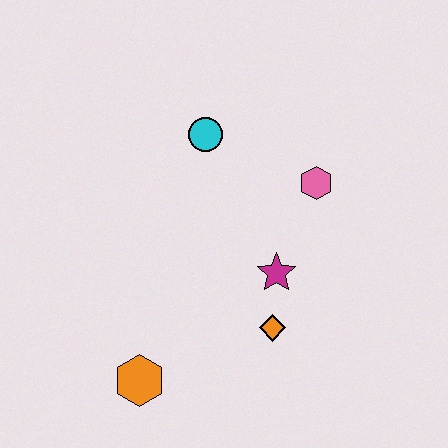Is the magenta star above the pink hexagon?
No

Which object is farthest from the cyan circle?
The orange hexagon is farthest from the cyan circle.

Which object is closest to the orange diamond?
The magenta star is closest to the orange diamond.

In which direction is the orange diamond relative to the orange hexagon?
The orange diamond is to the right of the orange hexagon.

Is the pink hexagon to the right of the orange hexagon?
Yes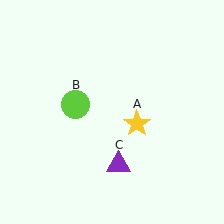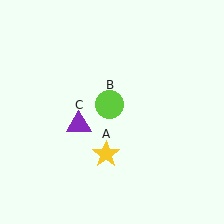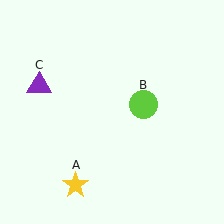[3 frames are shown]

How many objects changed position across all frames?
3 objects changed position: yellow star (object A), lime circle (object B), purple triangle (object C).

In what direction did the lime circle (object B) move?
The lime circle (object B) moved right.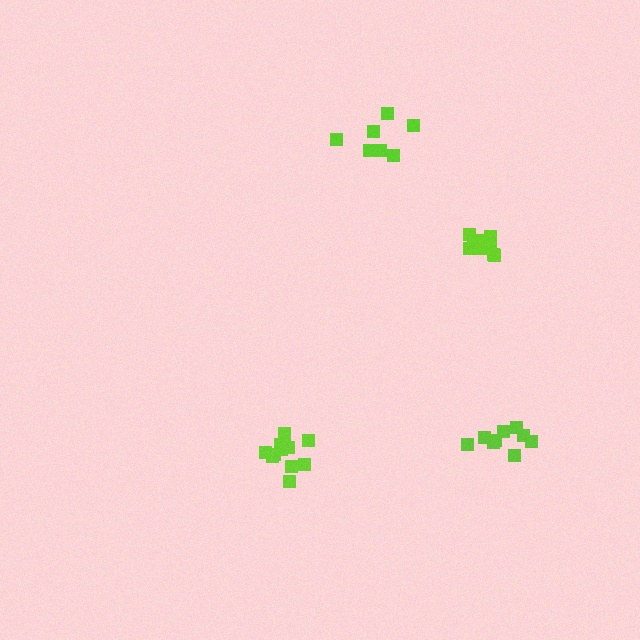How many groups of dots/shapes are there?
There are 4 groups.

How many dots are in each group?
Group 1: 7 dots, Group 2: 9 dots, Group 3: 12 dots, Group 4: 9 dots (37 total).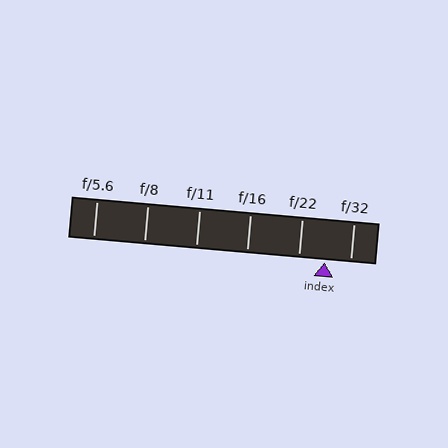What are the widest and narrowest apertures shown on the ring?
The widest aperture shown is f/5.6 and the narrowest is f/32.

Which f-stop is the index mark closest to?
The index mark is closest to f/22.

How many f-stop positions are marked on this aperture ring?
There are 6 f-stop positions marked.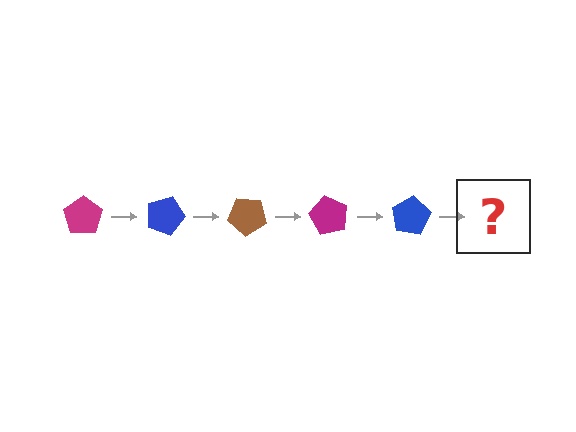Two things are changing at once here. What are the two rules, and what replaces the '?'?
The two rules are that it rotates 20 degrees each step and the color cycles through magenta, blue, and brown. The '?' should be a brown pentagon, rotated 100 degrees from the start.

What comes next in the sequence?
The next element should be a brown pentagon, rotated 100 degrees from the start.